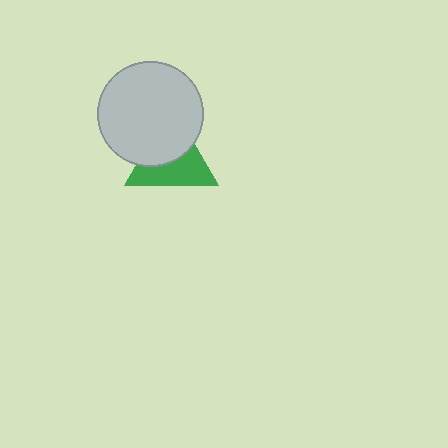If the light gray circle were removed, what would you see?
You would see the complete green triangle.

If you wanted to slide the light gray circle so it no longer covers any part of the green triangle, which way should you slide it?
Slide it up — that is the most direct way to separate the two shapes.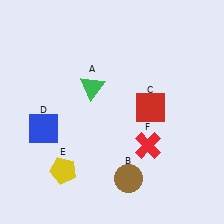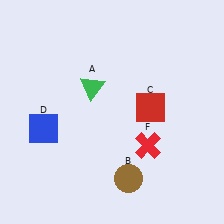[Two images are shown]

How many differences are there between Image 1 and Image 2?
There is 1 difference between the two images.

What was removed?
The yellow pentagon (E) was removed in Image 2.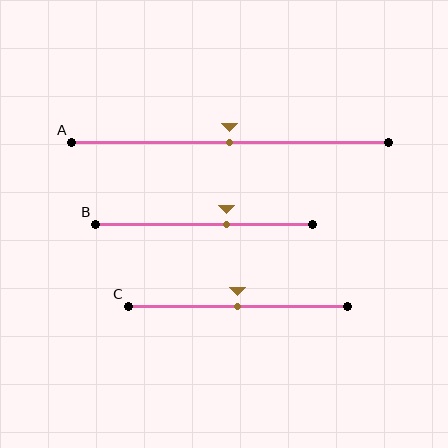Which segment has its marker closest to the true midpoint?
Segment A has its marker closest to the true midpoint.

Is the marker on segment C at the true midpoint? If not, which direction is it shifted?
Yes, the marker on segment C is at the true midpoint.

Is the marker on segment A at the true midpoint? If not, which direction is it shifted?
Yes, the marker on segment A is at the true midpoint.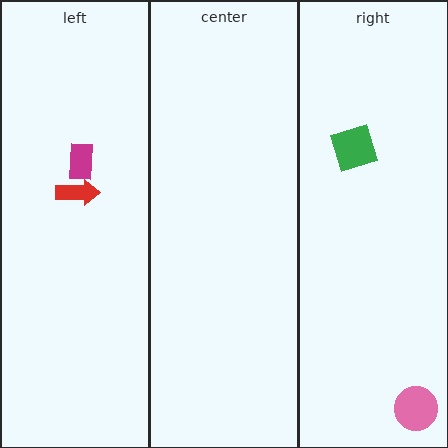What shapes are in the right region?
The pink circle, the green square.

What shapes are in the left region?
The red arrow, the magenta rectangle.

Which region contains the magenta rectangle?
The left region.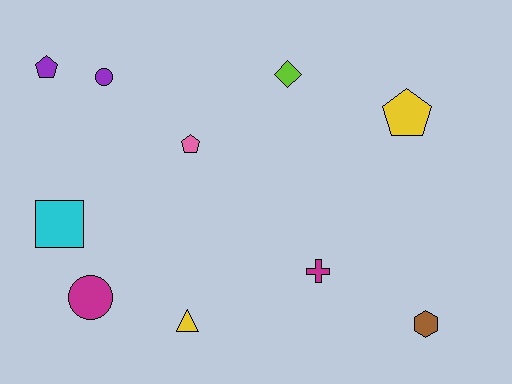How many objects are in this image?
There are 10 objects.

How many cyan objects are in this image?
There is 1 cyan object.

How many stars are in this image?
There are no stars.